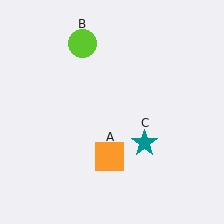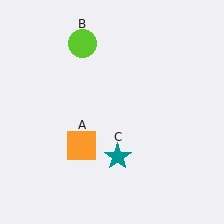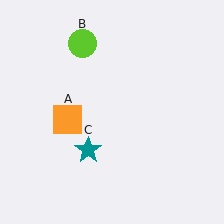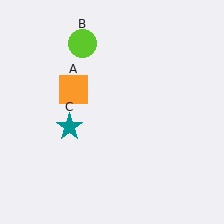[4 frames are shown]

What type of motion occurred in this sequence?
The orange square (object A), teal star (object C) rotated clockwise around the center of the scene.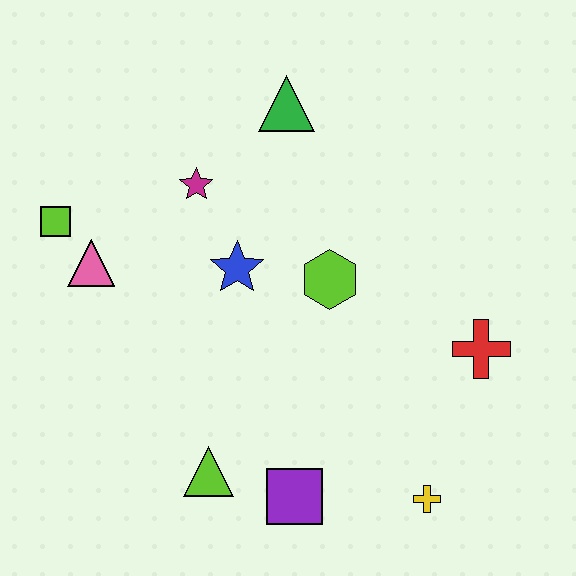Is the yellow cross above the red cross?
No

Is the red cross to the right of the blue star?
Yes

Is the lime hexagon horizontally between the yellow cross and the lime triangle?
Yes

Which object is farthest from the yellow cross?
The lime square is farthest from the yellow cross.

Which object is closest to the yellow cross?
The purple square is closest to the yellow cross.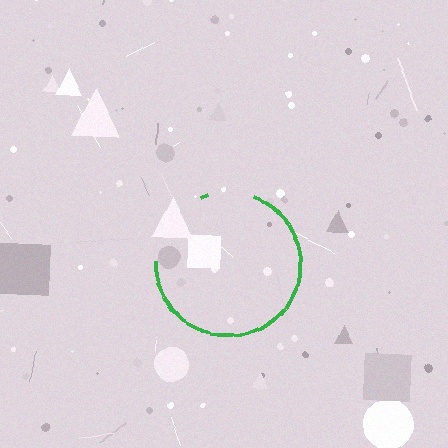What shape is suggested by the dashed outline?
The dashed outline suggests a circle.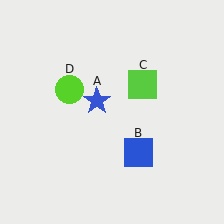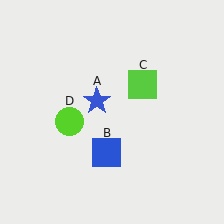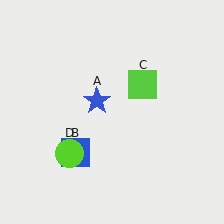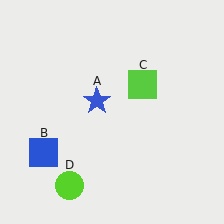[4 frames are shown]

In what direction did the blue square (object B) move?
The blue square (object B) moved left.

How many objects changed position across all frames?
2 objects changed position: blue square (object B), lime circle (object D).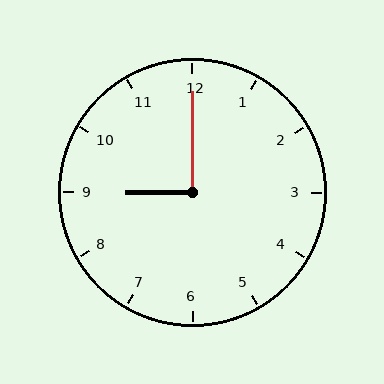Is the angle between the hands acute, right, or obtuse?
It is right.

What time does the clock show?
9:00.